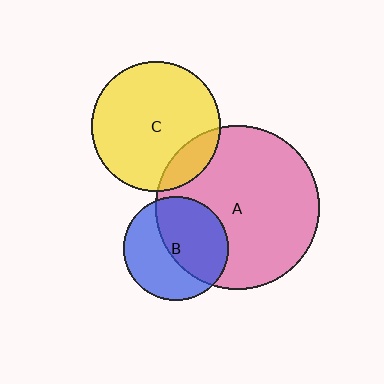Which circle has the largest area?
Circle A (pink).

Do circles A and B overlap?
Yes.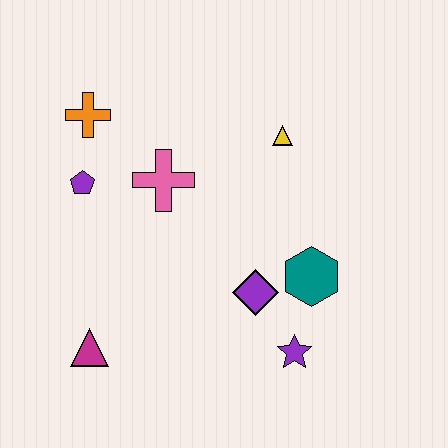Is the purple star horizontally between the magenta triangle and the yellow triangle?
No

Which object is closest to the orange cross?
The purple pentagon is closest to the orange cross.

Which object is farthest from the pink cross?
The purple star is farthest from the pink cross.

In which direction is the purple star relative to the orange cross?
The purple star is below the orange cross.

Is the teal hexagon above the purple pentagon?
No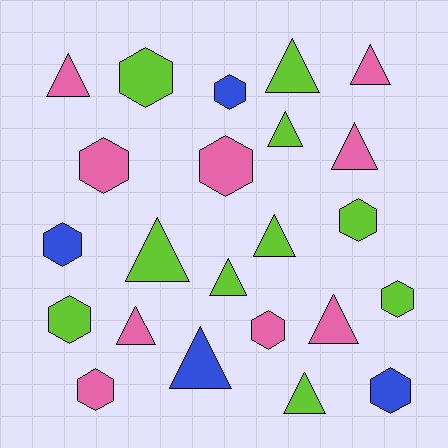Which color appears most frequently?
Lime, with 10 objects.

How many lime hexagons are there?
There are 4 lime hexagons.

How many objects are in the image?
There are 23 objects.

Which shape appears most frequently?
Triangle, with 12 objects.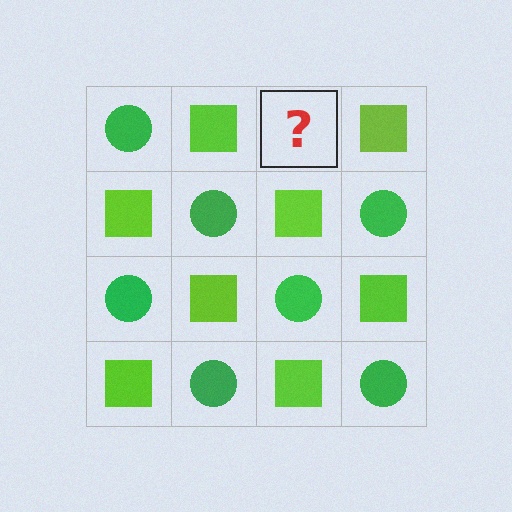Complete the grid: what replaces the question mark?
The question mark should be replaced with a green circle.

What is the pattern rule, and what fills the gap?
The rule is that it alternates green circle and lime square in a checkerboard pattern. The gap should be filled with a green circle.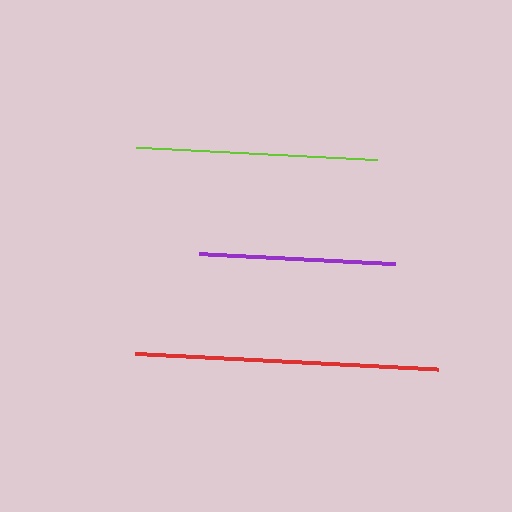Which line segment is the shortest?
The purple line is the shortest at approximately 196 pixels.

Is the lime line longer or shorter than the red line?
The red line is longer than the lime line.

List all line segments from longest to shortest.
From longest to shortest: red, lime, purple.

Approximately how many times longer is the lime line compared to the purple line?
The lime line is approximately 1.2 times the length of the purple line.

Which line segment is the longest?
The red line is the longest at approximately 304 pixels.